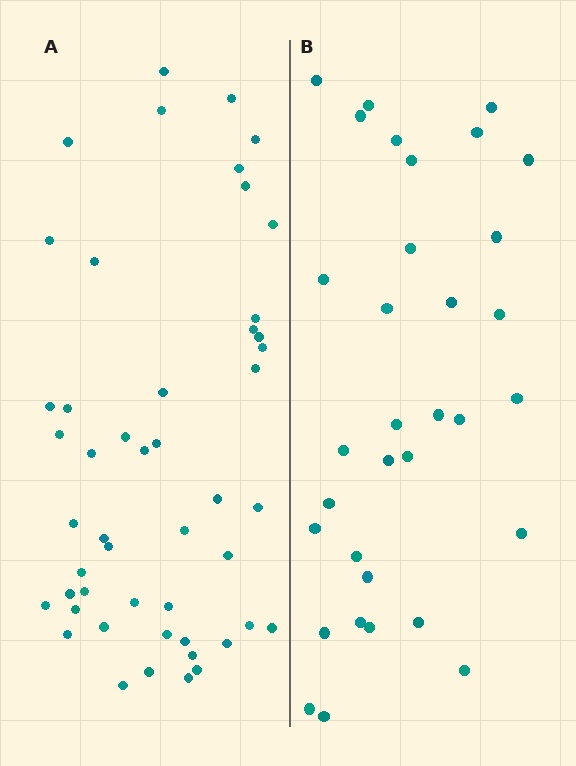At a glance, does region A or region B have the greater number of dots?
Region A (the left region) has more dots.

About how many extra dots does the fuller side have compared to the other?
Region A has approximately 15 more dots than region B.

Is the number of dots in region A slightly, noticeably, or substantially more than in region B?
Region A has substantially more. The ratio is roughly 1.5 to 1.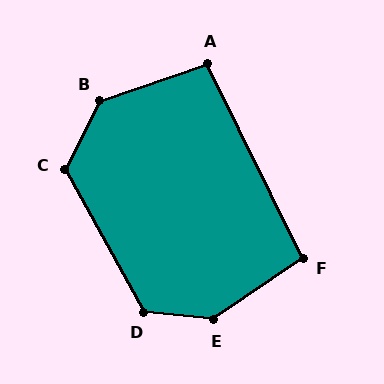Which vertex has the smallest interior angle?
A, at approximately 97 degrees.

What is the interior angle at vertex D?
Approximately 125 degrees (obtuse).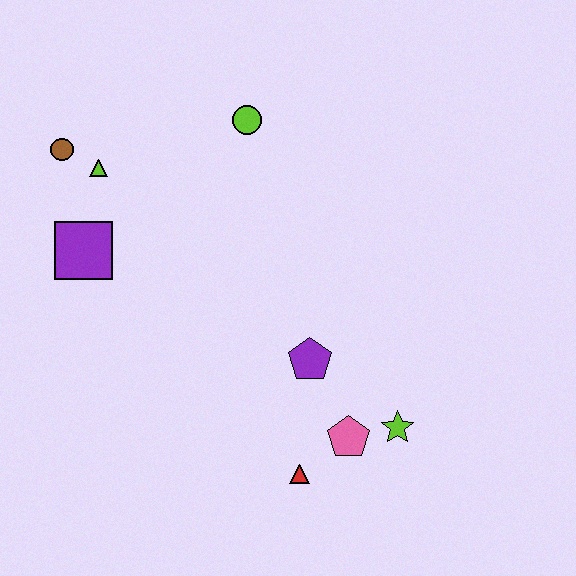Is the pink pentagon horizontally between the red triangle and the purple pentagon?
No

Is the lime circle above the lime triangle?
Yes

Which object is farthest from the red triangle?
The brown circle is farthest from the red triangle.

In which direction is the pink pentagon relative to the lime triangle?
The pink pentagon is below the lime triangle.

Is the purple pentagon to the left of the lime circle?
No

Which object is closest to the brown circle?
The lime triangle is closest to the brown circle.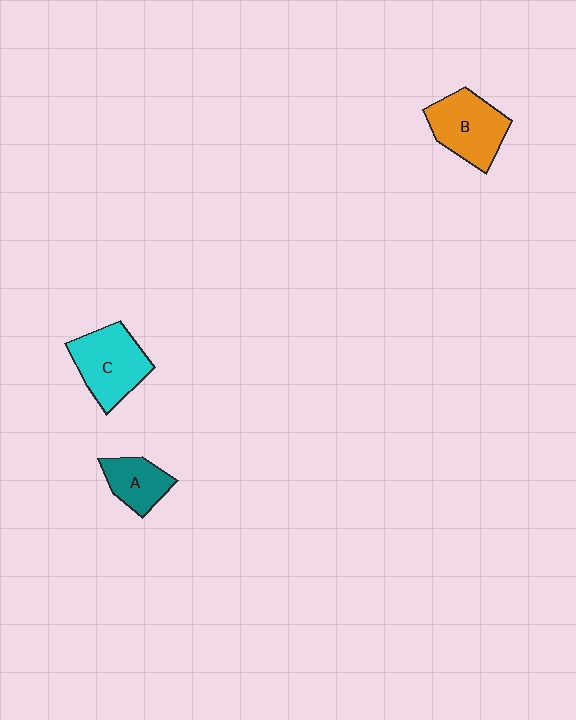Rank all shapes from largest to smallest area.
From largest to smallest: C (cyan), B (orange), A (teal).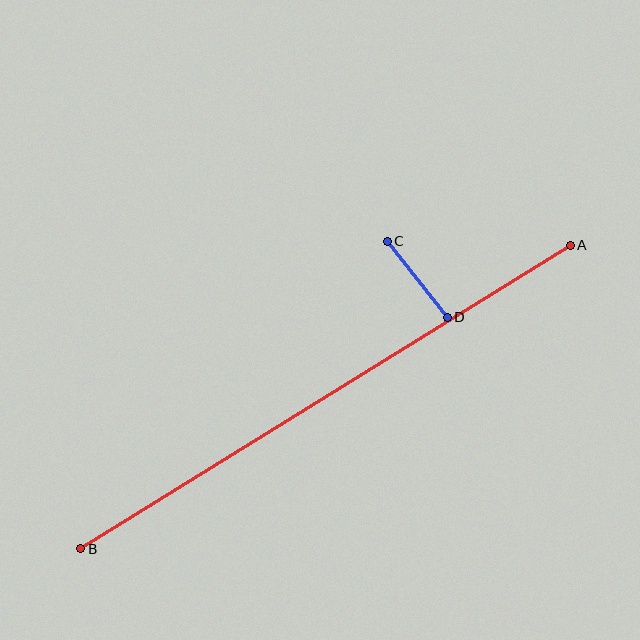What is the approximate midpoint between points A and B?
The midpoint is at approximately (325, 397) pixels.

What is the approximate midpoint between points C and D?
The midpoint is at approximately (417, 279) pixels.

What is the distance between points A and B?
The distance is approximately 576 pixels.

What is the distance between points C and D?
The distance is approximately 97 pixels.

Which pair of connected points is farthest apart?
Points A and B are farthest apart.